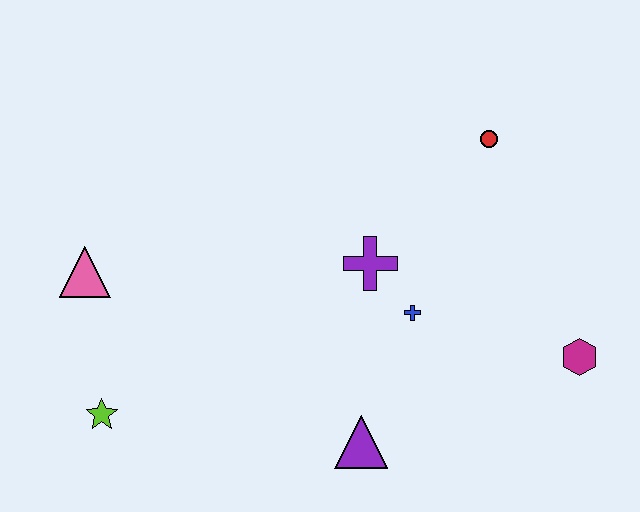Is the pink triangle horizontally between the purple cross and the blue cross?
No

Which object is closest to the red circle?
The purple cross is closest to the red circle.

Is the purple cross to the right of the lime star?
Yes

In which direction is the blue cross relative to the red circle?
The blue cross is below the red circle.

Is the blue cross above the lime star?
Yes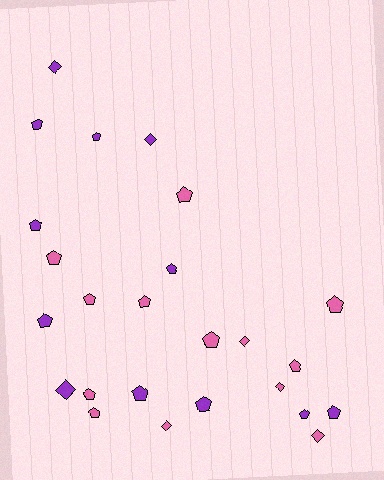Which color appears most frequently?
Pink, with 13 objects.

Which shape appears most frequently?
Pentagon, with 18 objects.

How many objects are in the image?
There are 25 objects.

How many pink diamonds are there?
There are 4 pink diamonds.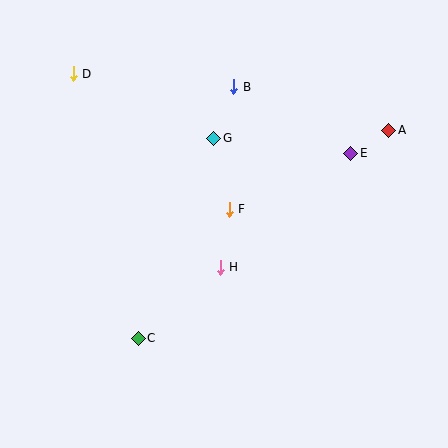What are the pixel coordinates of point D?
Point D is at (73, 74).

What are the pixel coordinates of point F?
Point F is at (229, 209).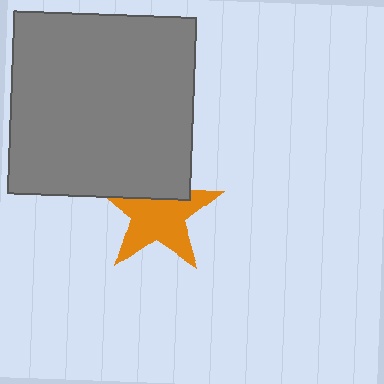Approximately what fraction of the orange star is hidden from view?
Roughly 32% of the orange star is hidden behind the gray square.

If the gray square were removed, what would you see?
You would see the complete orange star.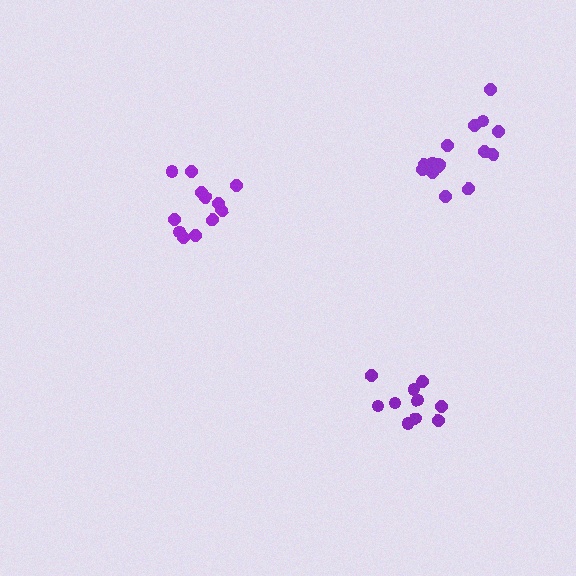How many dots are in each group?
Group 1: 12 dots, Group 2: 15 dots, Group 3: 10 dots (37 total).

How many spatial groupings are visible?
There are 3 spatial groupings.